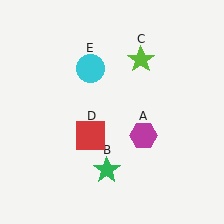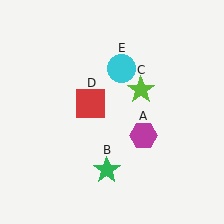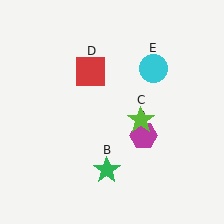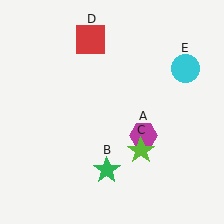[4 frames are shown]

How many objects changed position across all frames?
3 objects changed position: lime star (object C), red square (object D), cyan circle (object E).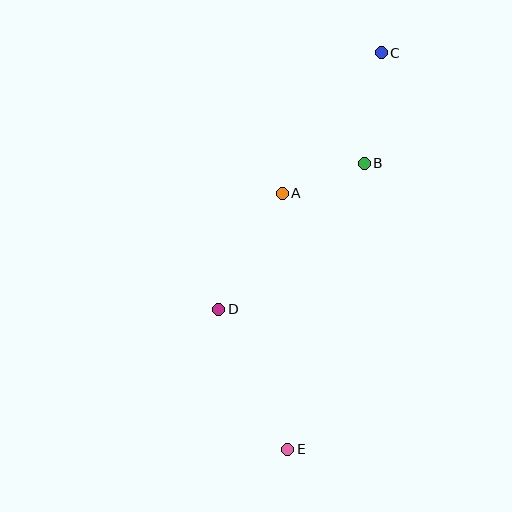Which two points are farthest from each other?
Points C and E are farthest from each other.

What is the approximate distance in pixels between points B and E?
The distance between B and E is approximately 296 pixels.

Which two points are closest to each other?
Points A and B are closest to each other.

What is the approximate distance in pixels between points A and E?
The distance between A and E is approximately 256 pixels.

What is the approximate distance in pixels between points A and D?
The distance between A and D is approximately 132 pixels.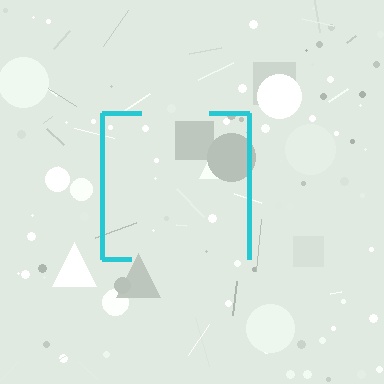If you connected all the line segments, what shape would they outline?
They would outline a square.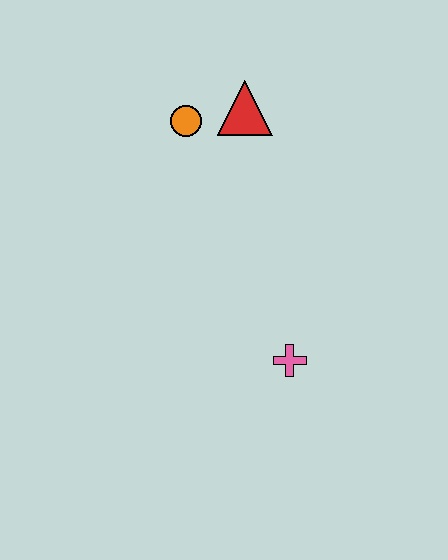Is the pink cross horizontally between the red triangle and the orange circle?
No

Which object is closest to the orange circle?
The red triangle is closest to the orange circle.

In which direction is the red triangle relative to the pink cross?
The red triangle is above the pink cross.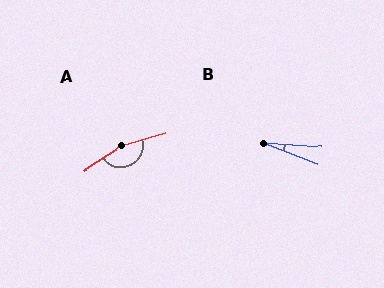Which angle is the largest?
A, at approximately 163 degrees.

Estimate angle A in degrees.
Approximately 163 degrees.